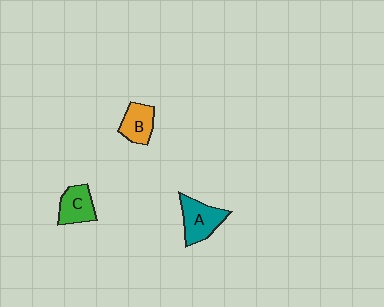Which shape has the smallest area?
Shape B (orange).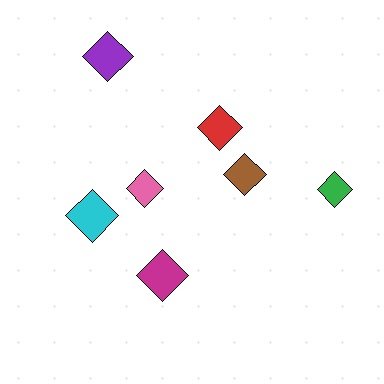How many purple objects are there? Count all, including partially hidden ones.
There is 1 purple object.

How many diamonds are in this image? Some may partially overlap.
There are 7 diamonds.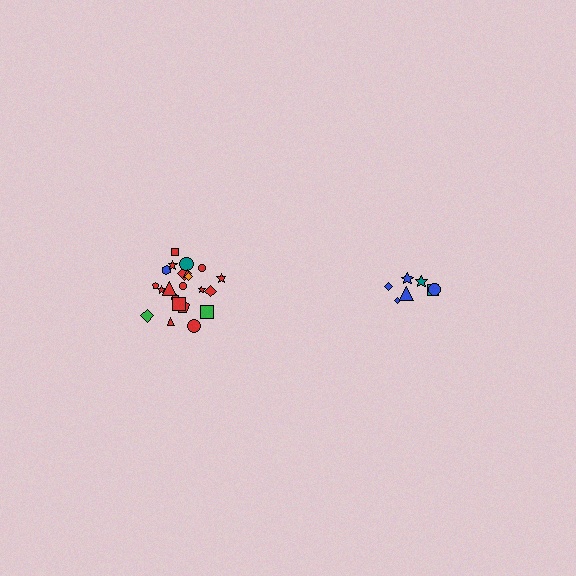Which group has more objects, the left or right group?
The left group.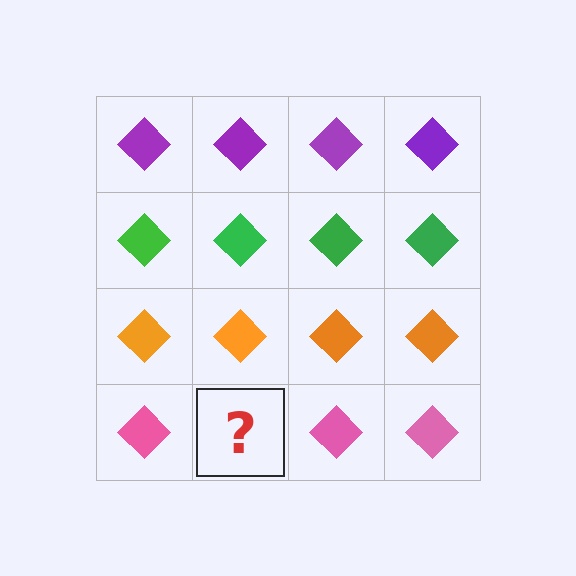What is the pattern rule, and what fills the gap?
The rule is that each row has a consistent color. The gap should be filled with a pink diamond.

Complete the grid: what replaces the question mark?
The question mark should be replaced with a pink diamond.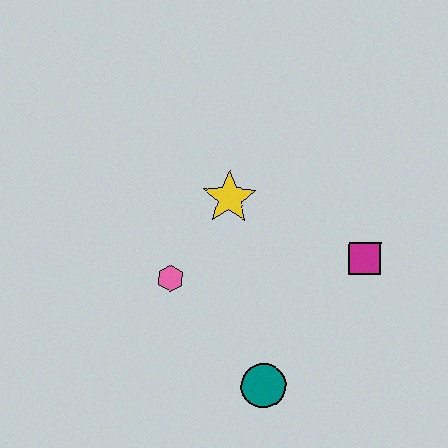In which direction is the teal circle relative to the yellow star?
The teal circle is below the yellow star.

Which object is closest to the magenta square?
The yellow star is closest to the magenta square.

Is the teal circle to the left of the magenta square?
Yes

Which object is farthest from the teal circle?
The yellow star is farthest from the teal circle.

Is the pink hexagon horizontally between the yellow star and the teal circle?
No